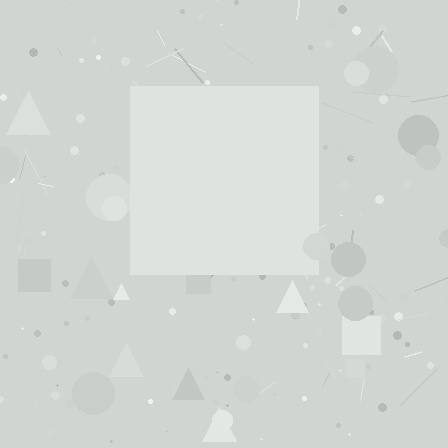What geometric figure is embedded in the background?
A square is embedded in the background.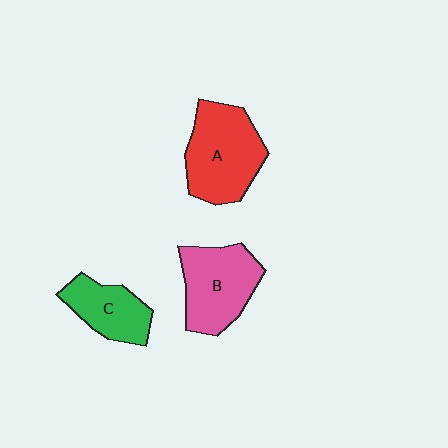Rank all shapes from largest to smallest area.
From largest to smallest: A (red), B (pink), C (green).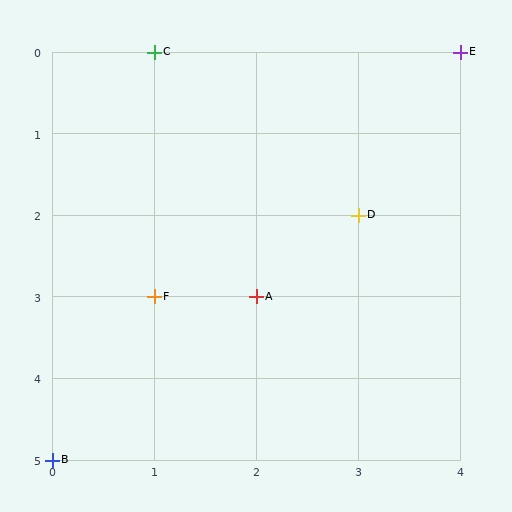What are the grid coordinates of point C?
Point C is at grid coordinates (1, 0).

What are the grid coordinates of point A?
Point A is at grid coordinates (2, 3).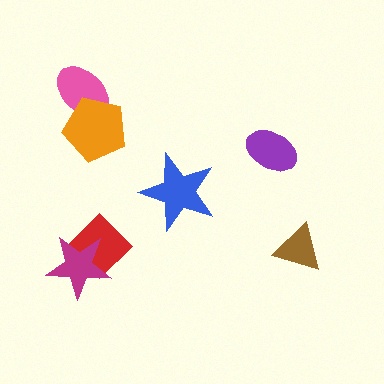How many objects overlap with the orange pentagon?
1 object overlaps with the orange pentagon.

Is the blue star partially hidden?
No, no other shape covers it.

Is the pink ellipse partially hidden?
Yes, it is partially covered by another shape.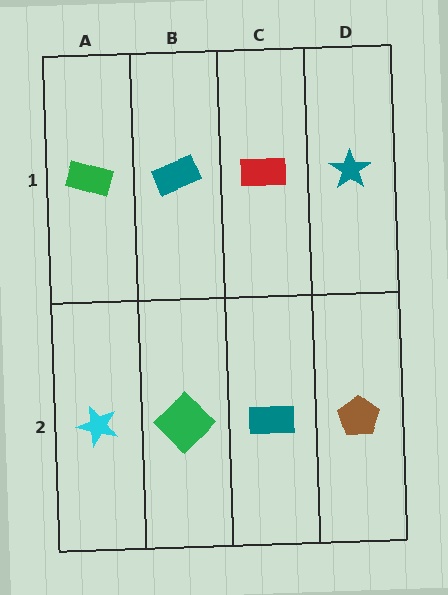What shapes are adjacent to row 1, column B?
A green diamond (row 2, column B), a green rectangle (row 1, column A), a red rectangle (row 1, column C).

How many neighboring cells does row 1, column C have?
3.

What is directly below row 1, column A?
A cyan star.